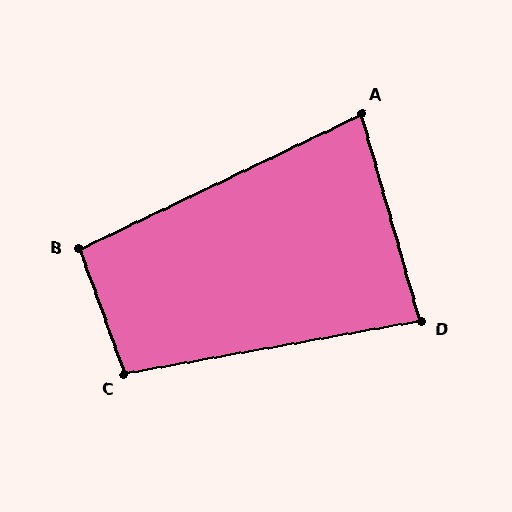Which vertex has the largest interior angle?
C, at approximately 100 degrees.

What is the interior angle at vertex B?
Approximately 96 degrees (obtuse).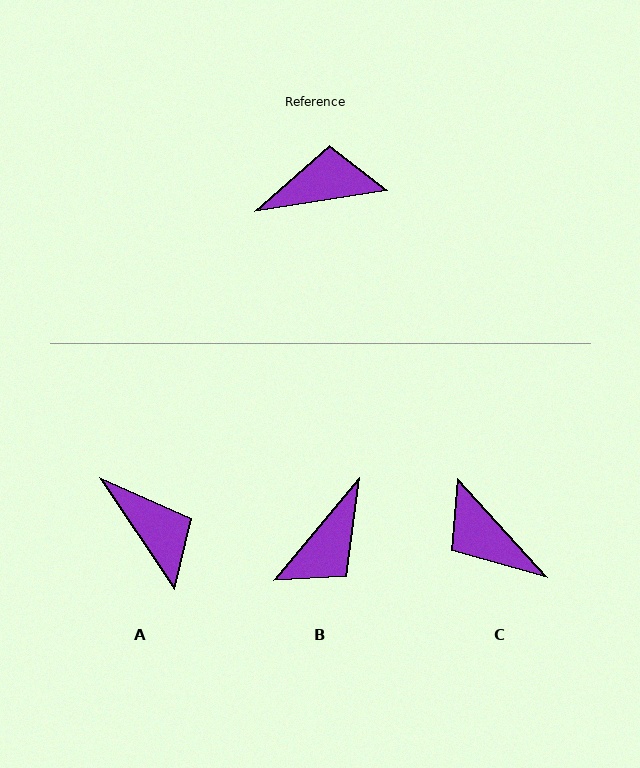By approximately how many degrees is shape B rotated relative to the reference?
Approximately 139 degrees clockwise.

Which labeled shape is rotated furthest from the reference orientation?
B, about 139 degrees away.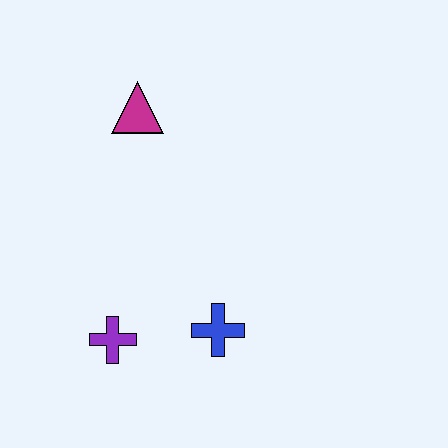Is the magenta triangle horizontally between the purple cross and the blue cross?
Yes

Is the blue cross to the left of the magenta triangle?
No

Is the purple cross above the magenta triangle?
No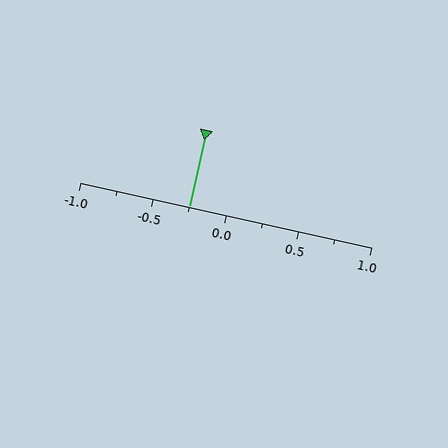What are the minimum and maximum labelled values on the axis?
The axis runs from -1.0 to 1.0.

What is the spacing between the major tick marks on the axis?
The major ticks are spaced 0.5 apart.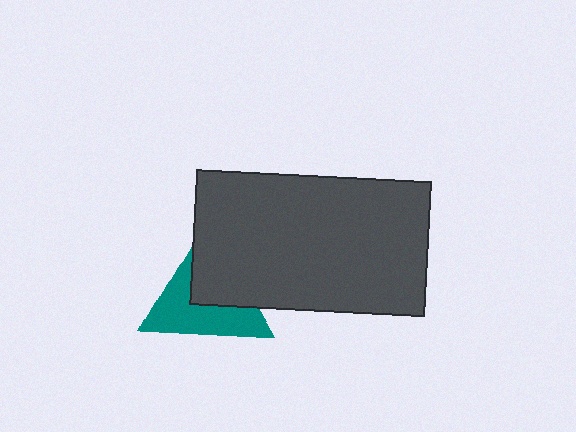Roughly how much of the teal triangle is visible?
About half of it is visible (roughly 55%).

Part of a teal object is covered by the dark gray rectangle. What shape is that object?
It is a triangle.